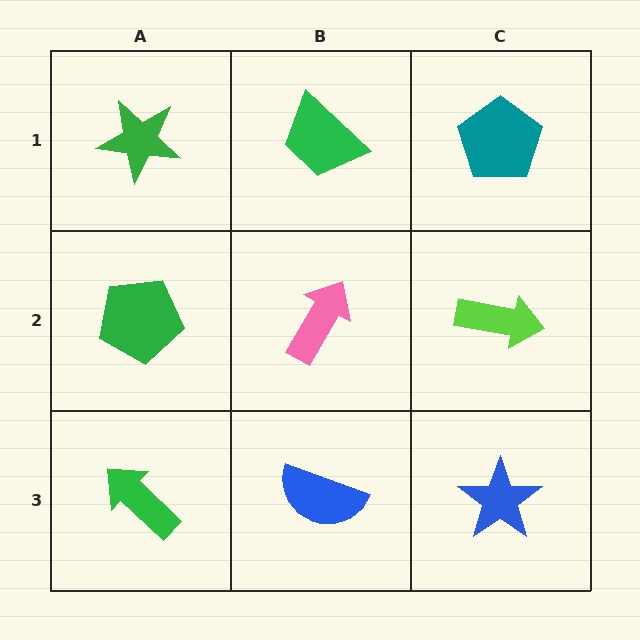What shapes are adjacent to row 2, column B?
A green trapezoid (row 1, column B), a blue semicircle (row 3, column B), a green pentagon (row 2, column A), a lime arrow (row 2, column C).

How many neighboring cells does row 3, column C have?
2.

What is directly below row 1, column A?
A green pentagon.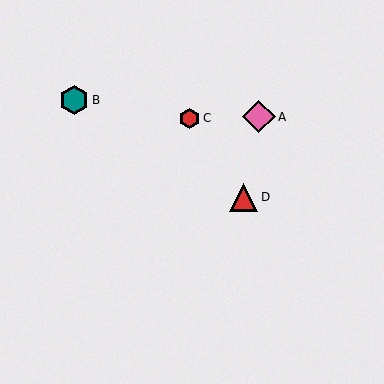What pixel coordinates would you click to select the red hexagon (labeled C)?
Click at (190, 118) to select the red hexagon C.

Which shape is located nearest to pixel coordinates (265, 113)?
The pink diamond (labeled A) at (259, 117) is nearest to that location.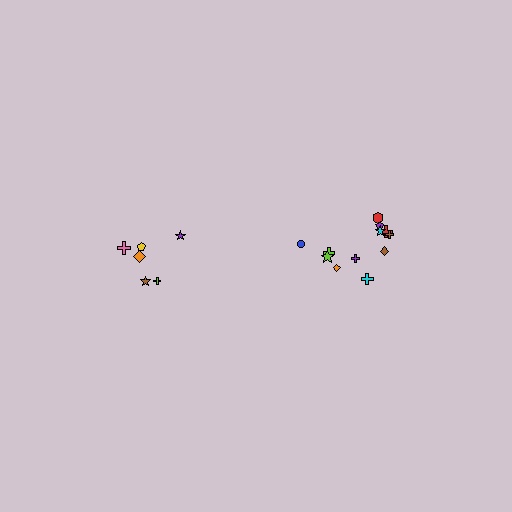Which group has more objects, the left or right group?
The right group.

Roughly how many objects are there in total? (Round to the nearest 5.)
Roughly 20 objects in total.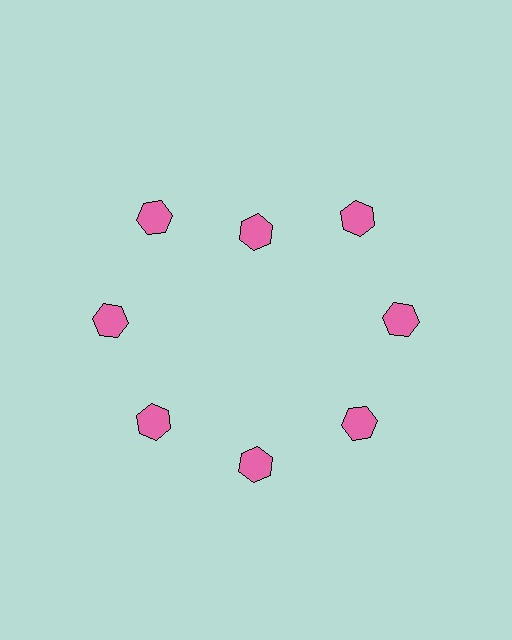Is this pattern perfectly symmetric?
No. The 8 pink hexagons are arranged in a ring, but one element near the 12 o'clock position is pulled inward toward the center, breaking the 8-fold rotational symmetry.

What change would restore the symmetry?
The symmetry would be restored by moving it outward, back onto the ring so that all 8 hexagons sit at equal angles and equal distance from the center.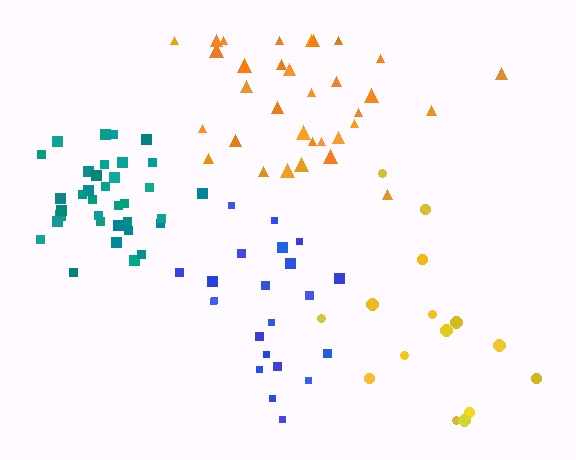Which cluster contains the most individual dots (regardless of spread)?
Teal (35).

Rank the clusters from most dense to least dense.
teal, orange, blue, yellow.